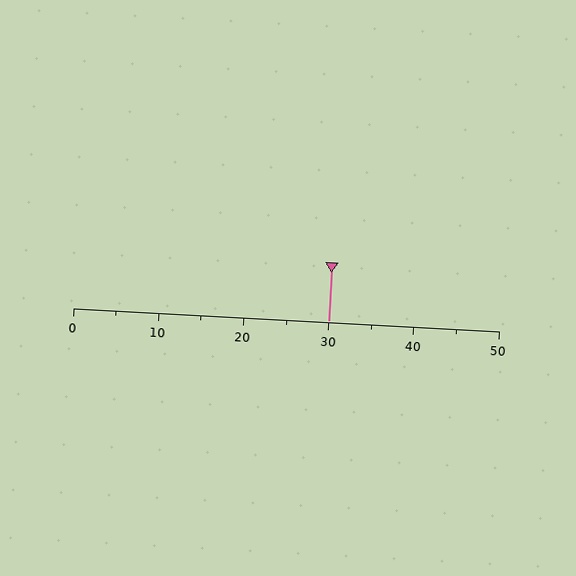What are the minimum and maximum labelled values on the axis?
The axis runs from 0 to 50.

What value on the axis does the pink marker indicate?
The marker indicates approximately 30.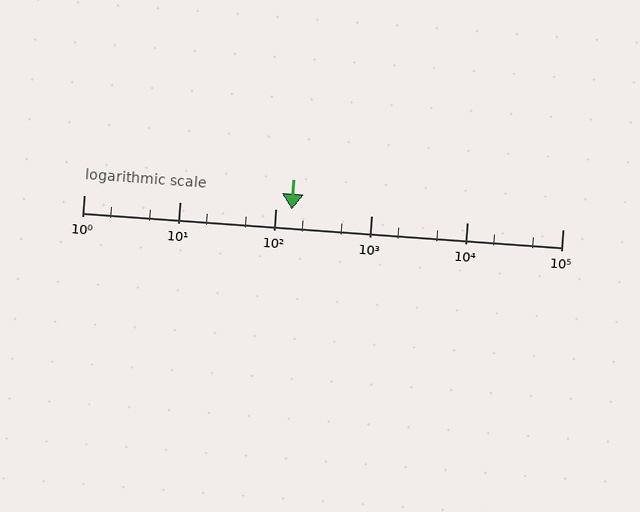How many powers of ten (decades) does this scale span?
The scale spans 5 decades, from 1 to 100000.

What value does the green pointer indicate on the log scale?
The pointer indicates approximately 150.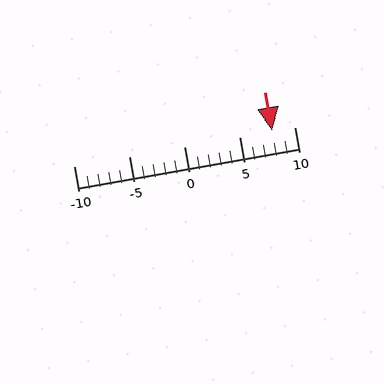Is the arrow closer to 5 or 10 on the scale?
The arrow is closer to 10.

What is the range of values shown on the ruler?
The ruler shows values from -10 to 10.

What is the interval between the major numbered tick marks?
The major tick marks are spaced 5 units apart.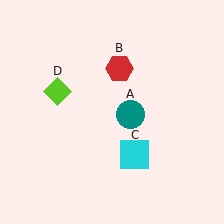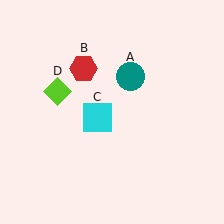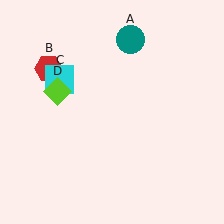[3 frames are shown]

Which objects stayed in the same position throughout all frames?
Lime diamond (object D) remained stationary.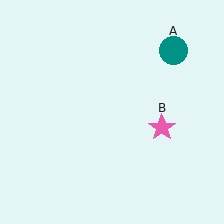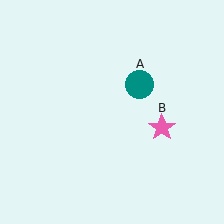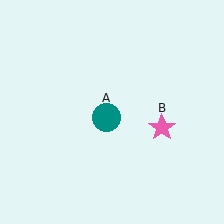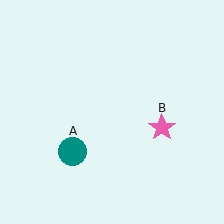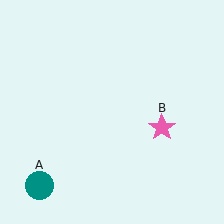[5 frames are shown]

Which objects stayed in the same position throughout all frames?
Pink star (object B) remained stationary.